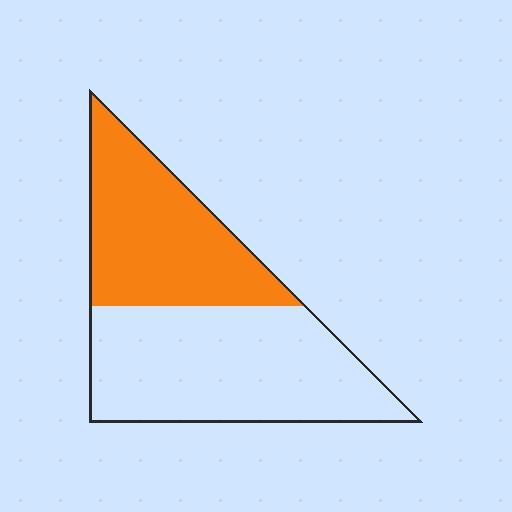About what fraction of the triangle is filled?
About two fifths (2/5).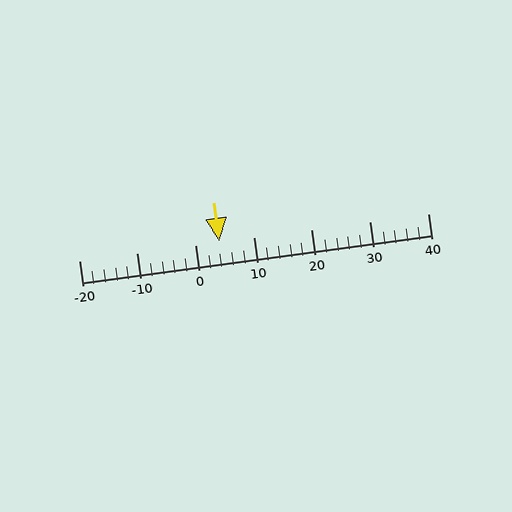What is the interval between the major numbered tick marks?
The major tick marks are spaced 10 units apart.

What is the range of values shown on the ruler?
The ruler shows values from -20 to 40.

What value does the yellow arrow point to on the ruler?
The yellow arrow points to approximately 4.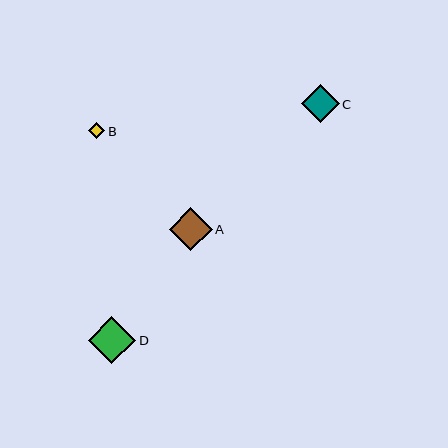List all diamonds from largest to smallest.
From largest to smallest: D, A, C, B.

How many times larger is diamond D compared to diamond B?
Diamond D is approximately 2.9 times the size of diamond B.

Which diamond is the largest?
Diamond D is the largest with a size of approximately 47 pixels.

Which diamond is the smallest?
Diamond B is the smallest with a size of approximately 16 pixels.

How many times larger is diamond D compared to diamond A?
Diamond D is approximately 1.1 times the size of diamond A.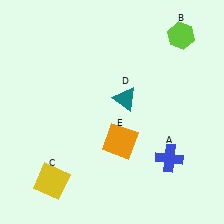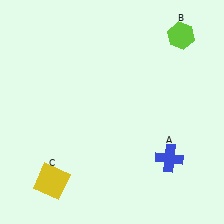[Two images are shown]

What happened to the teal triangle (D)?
The teal triangle (D) was removed in Image 2. It was in the top-right area of Image 1.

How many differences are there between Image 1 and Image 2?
There are 2 differences between the two images.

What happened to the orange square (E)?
The orange square (E) was removed in Image 2. It was in the bottom-right area of Image 1.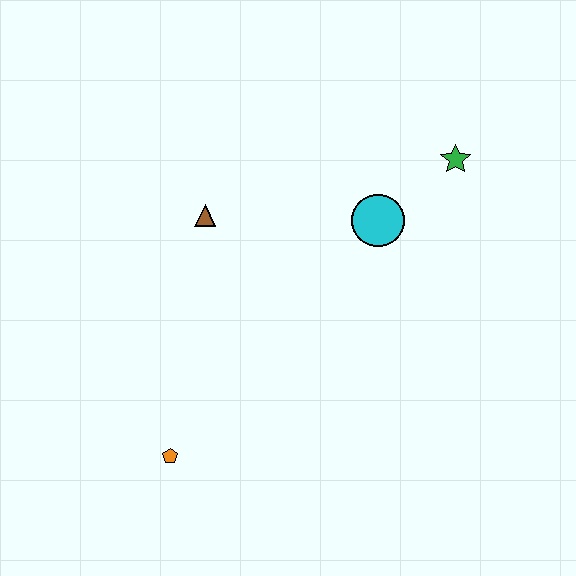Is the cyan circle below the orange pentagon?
No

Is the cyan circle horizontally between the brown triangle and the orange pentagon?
No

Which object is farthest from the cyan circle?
The orange pentagon is farthest from the cyan circle.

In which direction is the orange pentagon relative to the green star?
The orange pentagon is below the green star.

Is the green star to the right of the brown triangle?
Yes